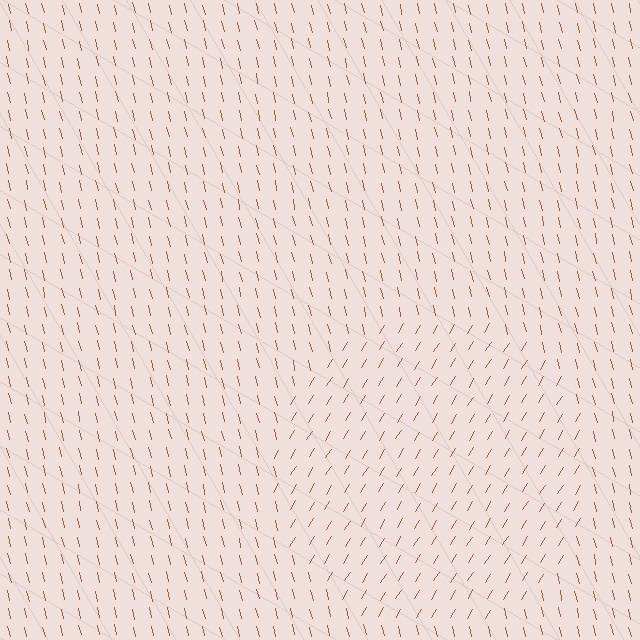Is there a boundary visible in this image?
Yes, there is a texture boundary formed by a change in line orientation.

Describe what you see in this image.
The image is filled with small brown line segments. A circle region in the image has lines oriented differently from the surrounding lines, creating a visible texture boundary.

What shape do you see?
I see a circle.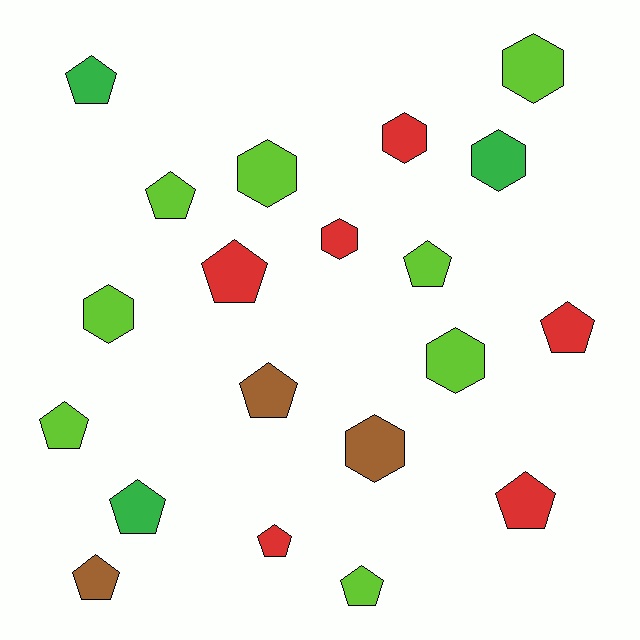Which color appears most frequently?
Lime, with 8 objects.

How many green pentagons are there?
There are 2 green pentagons.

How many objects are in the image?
There are 20 objects.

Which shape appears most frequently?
Pentagon, with 12 objects.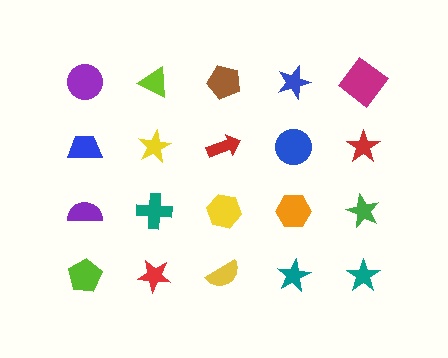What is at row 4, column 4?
A teal star.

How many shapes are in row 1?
5 shapes.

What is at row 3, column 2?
A teal cross.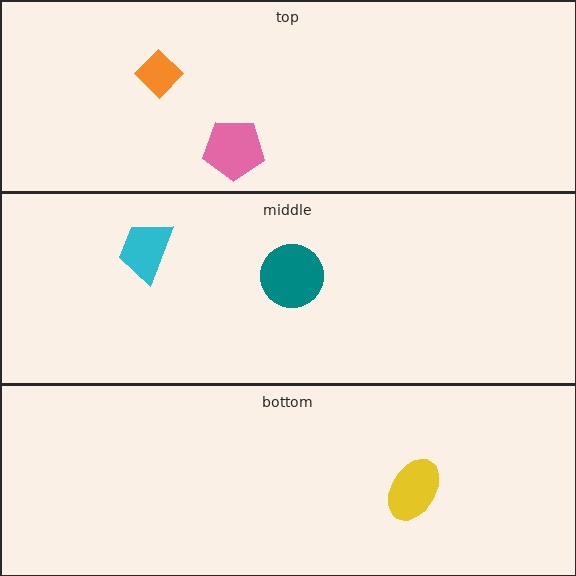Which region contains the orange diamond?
The top region.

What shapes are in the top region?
The pink pentagon, the orange diamond.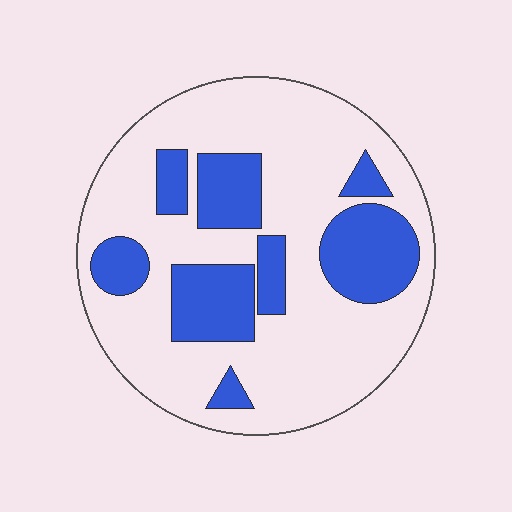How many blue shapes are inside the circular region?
8.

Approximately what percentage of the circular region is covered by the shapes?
Approximately 30%.